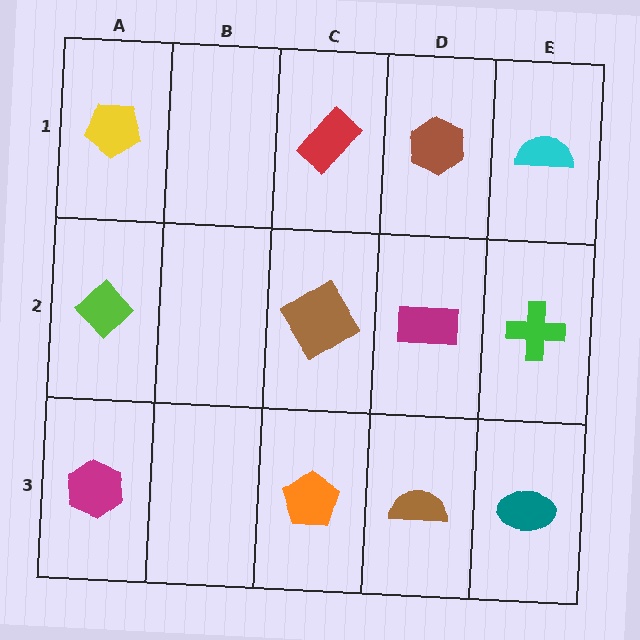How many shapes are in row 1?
4 shapes.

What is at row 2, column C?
A brown diamond.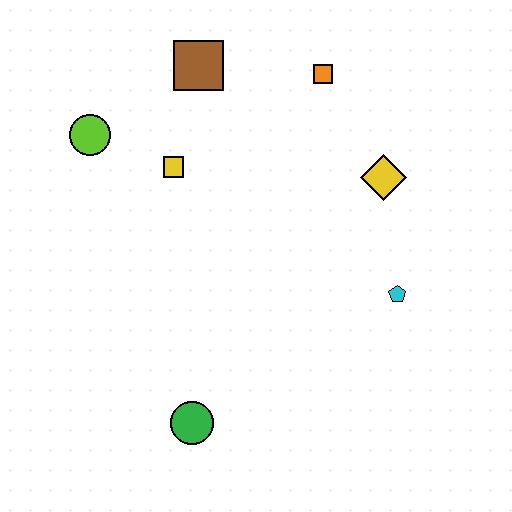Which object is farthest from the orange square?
The green circle is farthest from the orange square.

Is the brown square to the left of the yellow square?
No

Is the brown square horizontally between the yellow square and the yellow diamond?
Yes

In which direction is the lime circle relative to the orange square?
The lime circle is to the left of the orange square.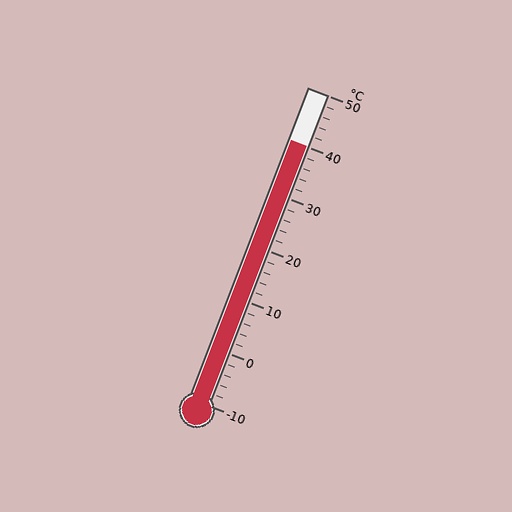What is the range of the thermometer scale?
The thermometer scale ranges from -10°C to 50°C.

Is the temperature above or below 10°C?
The temperature is above 10°C.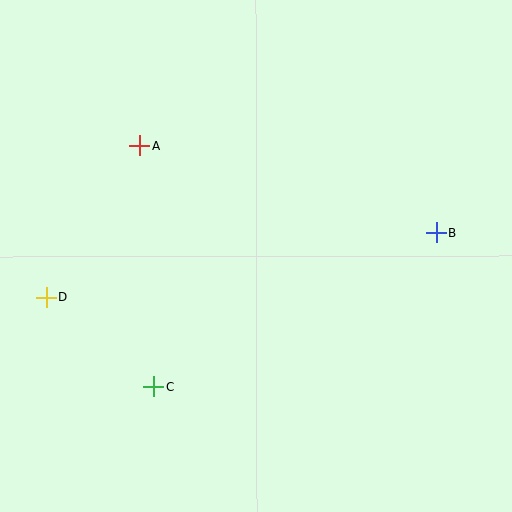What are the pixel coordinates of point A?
Point A is at (140, 146).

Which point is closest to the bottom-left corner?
Point C is closest to the bottom-left corner.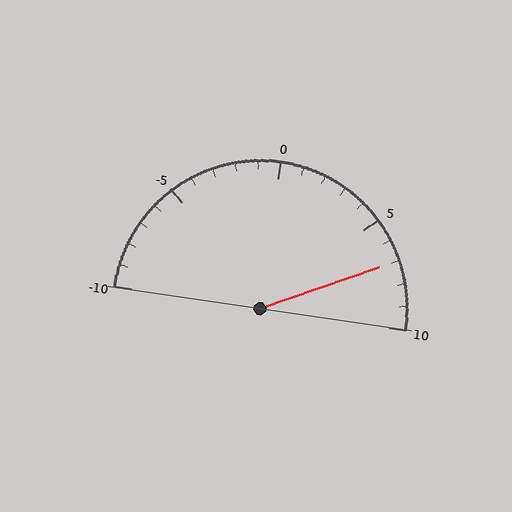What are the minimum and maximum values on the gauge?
The gauge ranges from -10 to 10.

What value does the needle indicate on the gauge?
The needle indicates approximately 7.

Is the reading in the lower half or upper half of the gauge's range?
The reading is in the upper half of the range (-10 to 10).